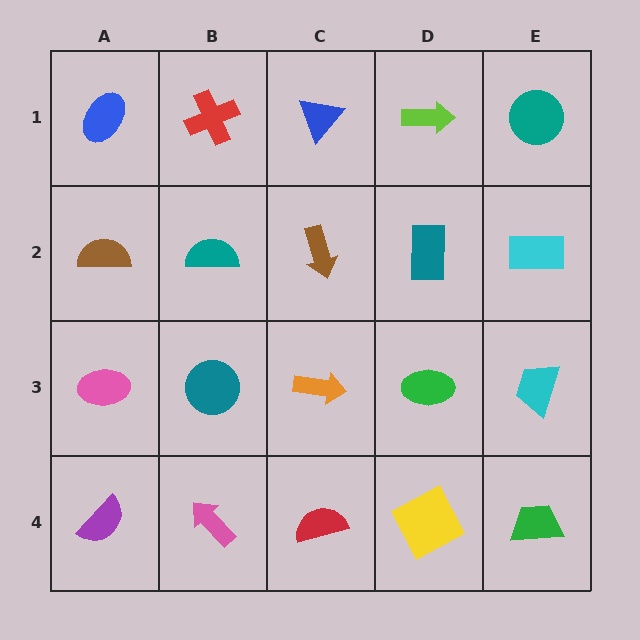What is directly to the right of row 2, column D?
A cyan rectangle.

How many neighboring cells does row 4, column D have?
3.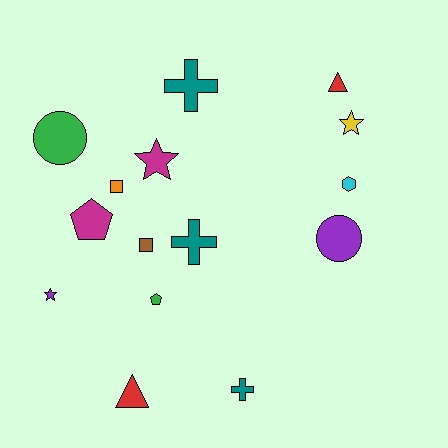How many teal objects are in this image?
There are 3 teal objects.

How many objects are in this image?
There are 15 objects.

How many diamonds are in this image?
There are no diamonds.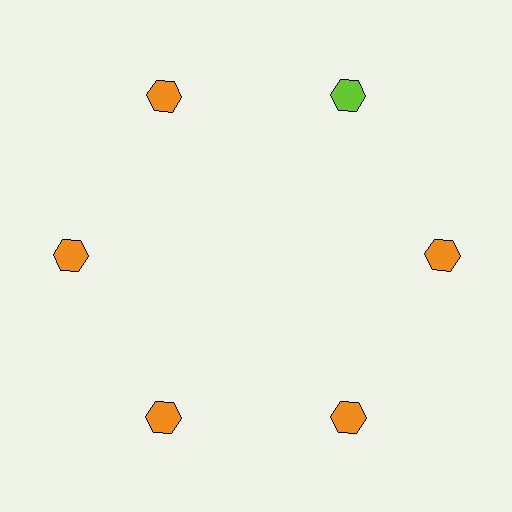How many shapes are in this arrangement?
There are 6 shapes arranged in a ring pattern.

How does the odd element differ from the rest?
It has a different color: lime instead of orange.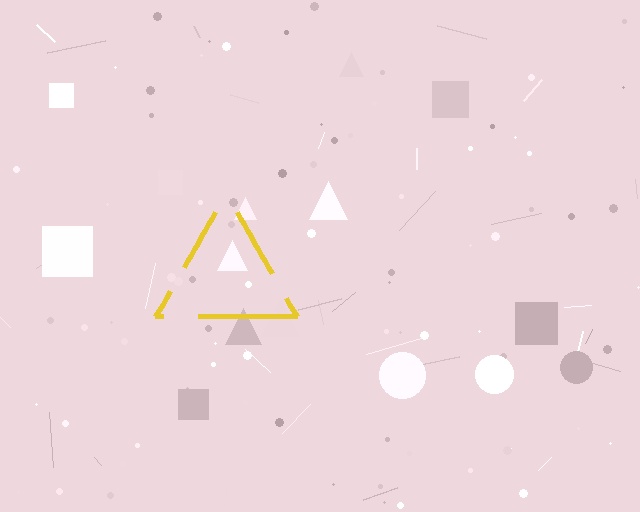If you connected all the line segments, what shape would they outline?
They would outline a triangle.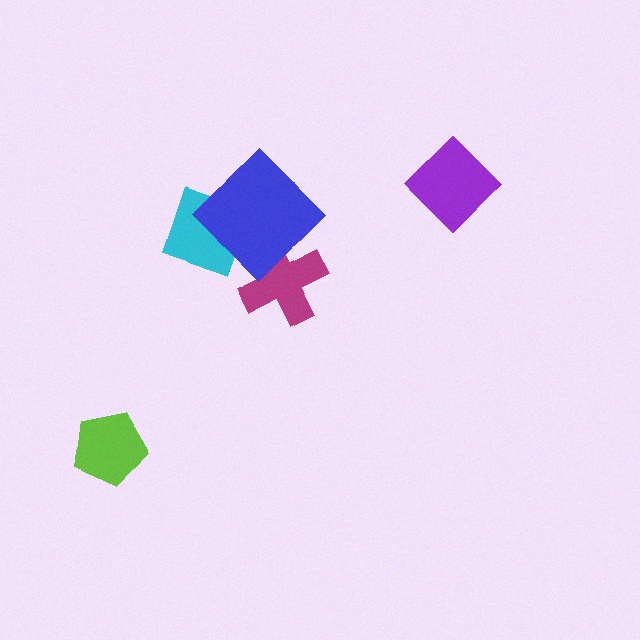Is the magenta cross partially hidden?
Yes, it is partially covered by another shape.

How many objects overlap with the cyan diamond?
1 object overlaps with the cyan diamond.